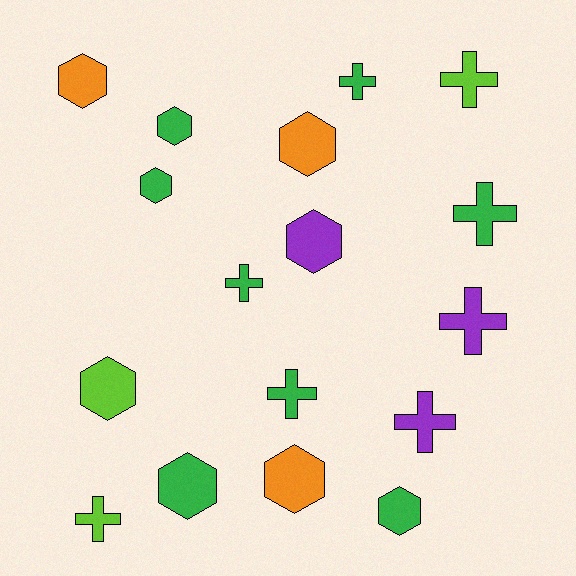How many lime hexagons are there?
There is 1 lime hexagon.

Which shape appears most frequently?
Hexagon, with 9 objects.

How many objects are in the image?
There are 17 objects.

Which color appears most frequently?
Green, with 8 objects.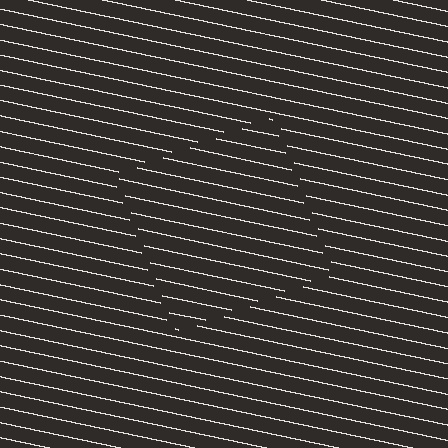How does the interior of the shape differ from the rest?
The interior of the shape contains the same grating, shifted by half a period — the contour is defined by the phase discontinuity where line-ends from the inner and outer gratings abut.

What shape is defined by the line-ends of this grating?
An illusory square. The interior of the shape contains the same grating, shifted by half a period — the contour is defined by the phase discontinuity where line-ends from the inner and outer gratings abut.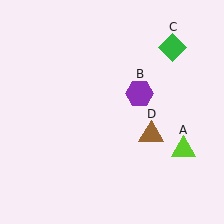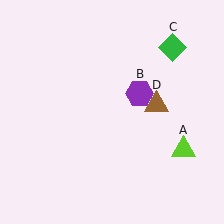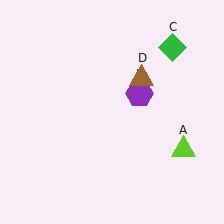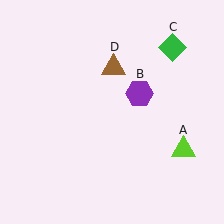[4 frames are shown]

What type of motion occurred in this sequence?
The brown triangle (object D) rotated counterclockwise around the center of the scene.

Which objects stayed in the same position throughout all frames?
Lime triangle (object A) and purple hexagon (object B) and green diamond (object C) remained stationary.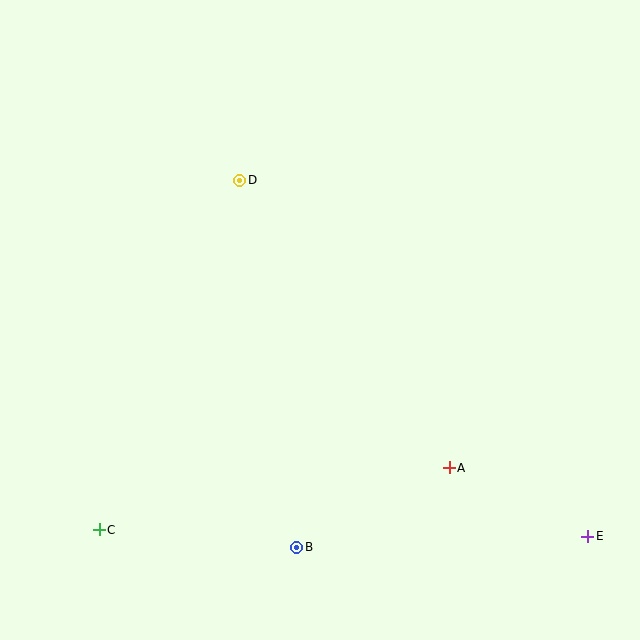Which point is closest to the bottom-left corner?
Point C is closest to the bottom-left corner.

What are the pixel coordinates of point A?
Point A is at (449, 468).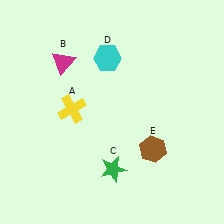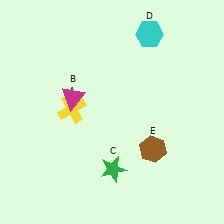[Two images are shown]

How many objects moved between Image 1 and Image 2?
2 objects moved between the two images.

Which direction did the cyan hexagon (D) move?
The cyan hexagon (D) moved right.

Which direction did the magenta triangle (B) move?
The magenta triangle (B) moved down.